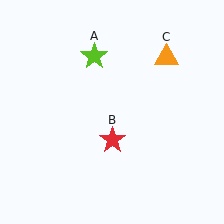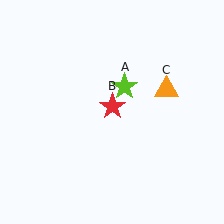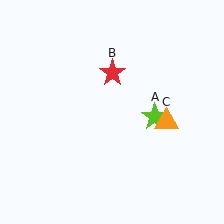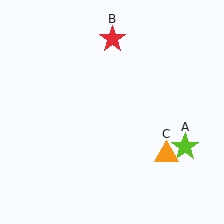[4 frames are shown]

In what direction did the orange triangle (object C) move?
The orange triangle (object C) moved down.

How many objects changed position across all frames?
3 objects changed position: lime star (object A), red star (object B), orange triangle (object C).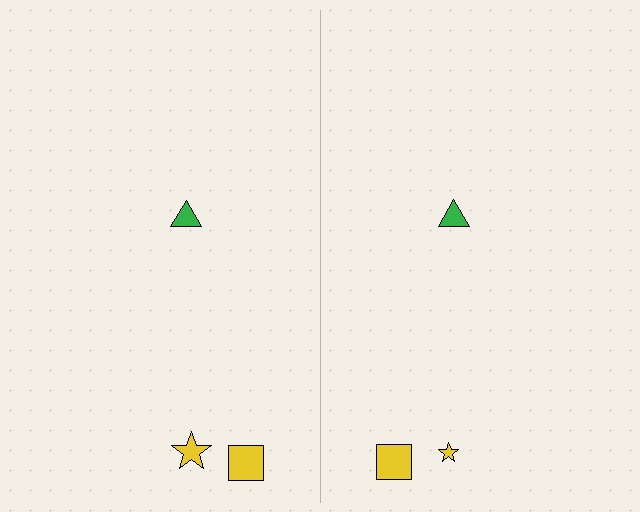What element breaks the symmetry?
The yellow star on the right side has a different size than its mirror counterpart.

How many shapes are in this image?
There are 6 shapes in this image.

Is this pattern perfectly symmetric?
No, the pattern is not perfectly symmetric. The yellow star on the right side has a different size than its mirror counterpart.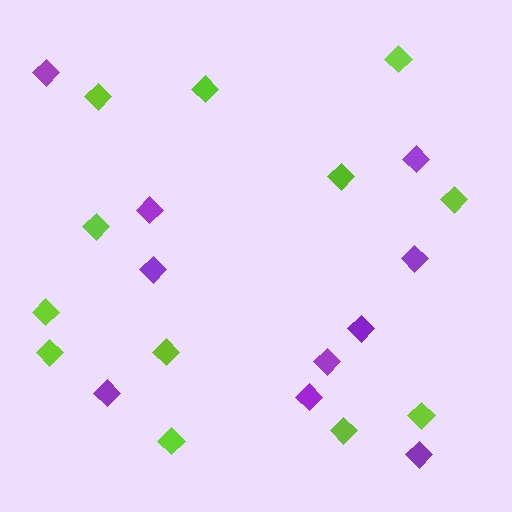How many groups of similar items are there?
There are 2 groups: one group of lime diamonds (12) and one group of purple diamonds (10).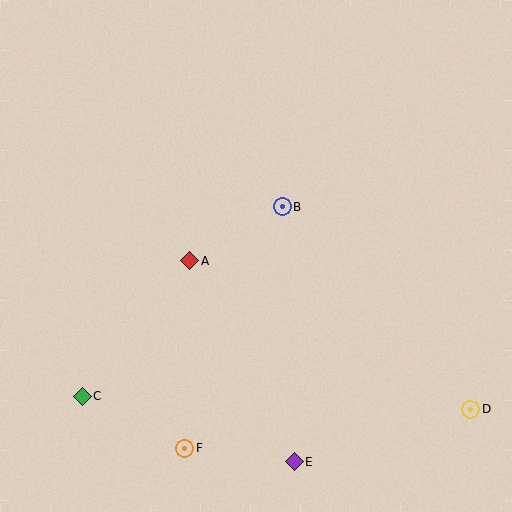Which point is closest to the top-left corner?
Point A is closest to the top-left corner.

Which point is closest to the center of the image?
Point B at (282, 207) is closest to the center.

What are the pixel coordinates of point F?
Point F is at (185, 448).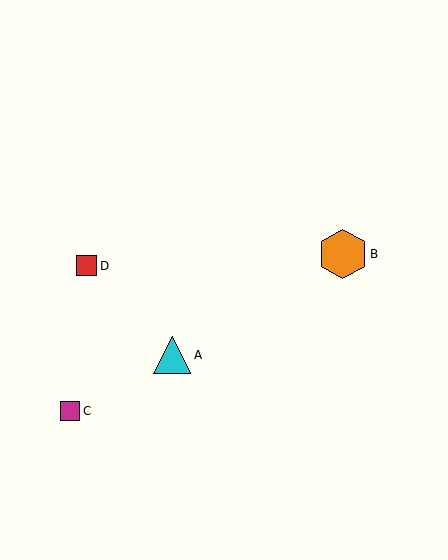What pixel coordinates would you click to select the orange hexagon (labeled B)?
Click at (343, 254) to select the orange hexagon B.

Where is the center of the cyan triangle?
The center of the cyan triangle is at (172, 355).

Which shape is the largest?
The orange hexagon (labeled B) is the largest.